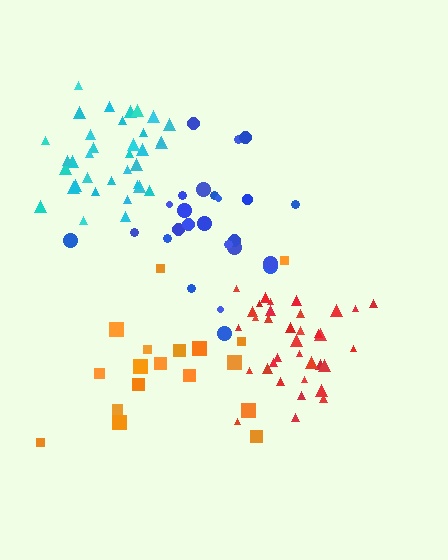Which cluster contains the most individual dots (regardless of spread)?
Cyan (35).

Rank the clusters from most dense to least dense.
cyan, red, blue, orange.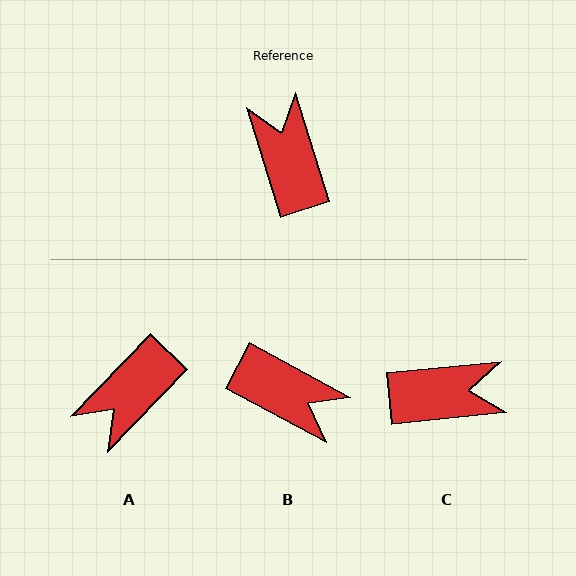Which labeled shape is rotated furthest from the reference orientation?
B, about 136 degrees away.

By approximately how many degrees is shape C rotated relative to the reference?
Approximately 102 degrees clockwise.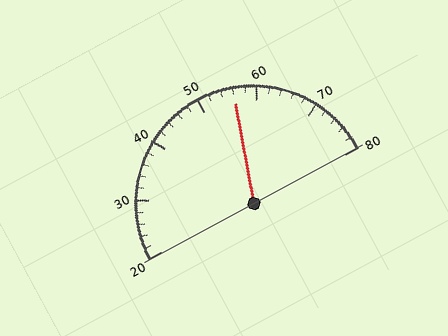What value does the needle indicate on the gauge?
The needle indicates approximately 56.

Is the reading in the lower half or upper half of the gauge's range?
The reading is in the upper half of the range (20 to 80).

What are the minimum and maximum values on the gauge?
The gauge ranges from 20 to 80.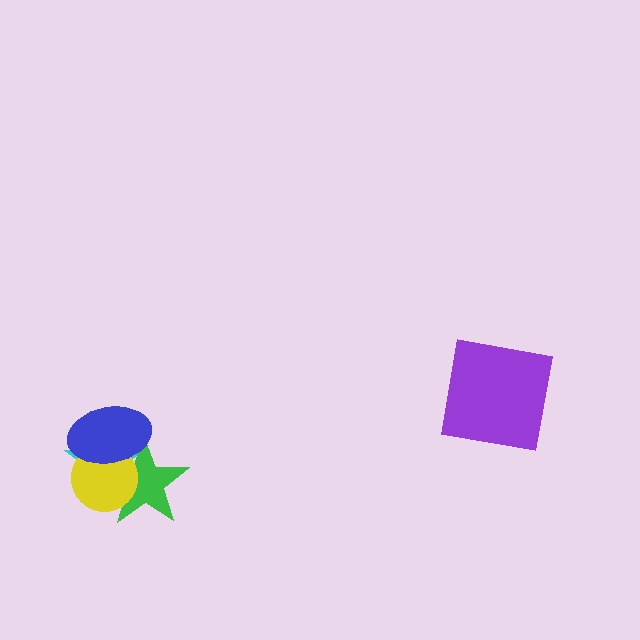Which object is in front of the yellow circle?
The blue ellipse is in front of the yellow circle.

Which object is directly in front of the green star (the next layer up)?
The yellow circle is directly in front of the green star.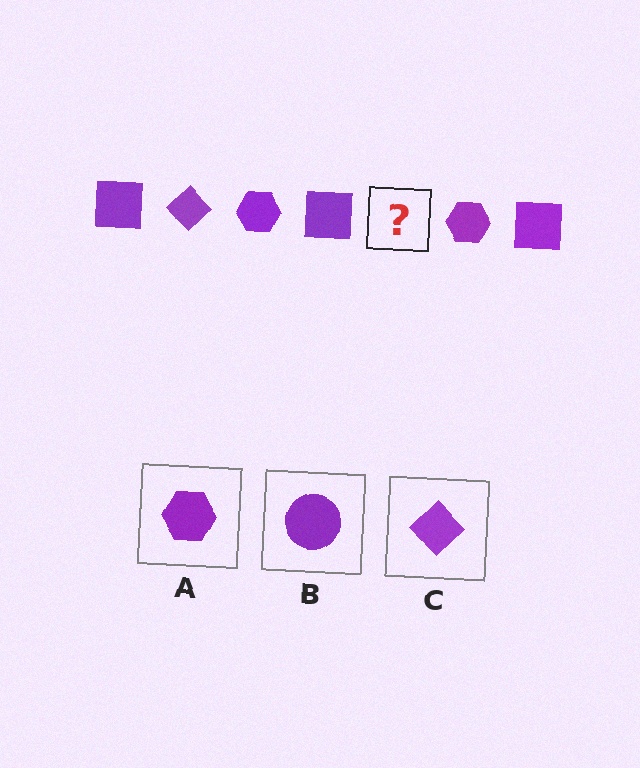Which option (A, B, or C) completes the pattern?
C.